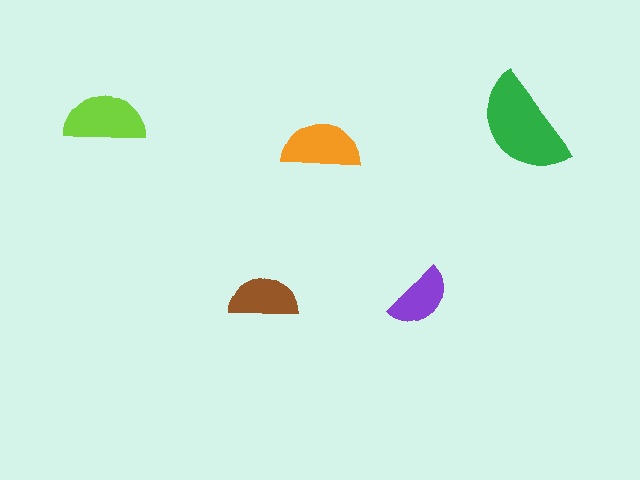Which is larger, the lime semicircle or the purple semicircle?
The lime one.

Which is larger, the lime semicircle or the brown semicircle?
The lime one.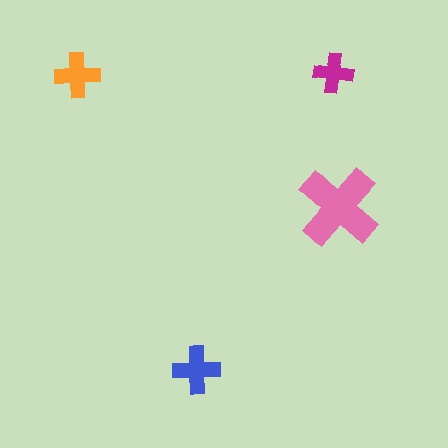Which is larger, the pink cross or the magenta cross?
The pink one.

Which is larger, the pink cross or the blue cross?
The pink one.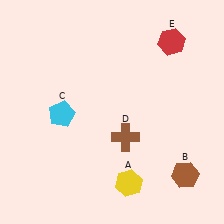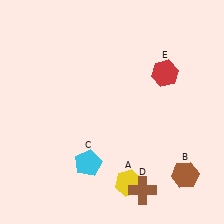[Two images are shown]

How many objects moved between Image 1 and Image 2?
3 objects moved between the two images.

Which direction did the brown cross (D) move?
The brown cross (D) moved down.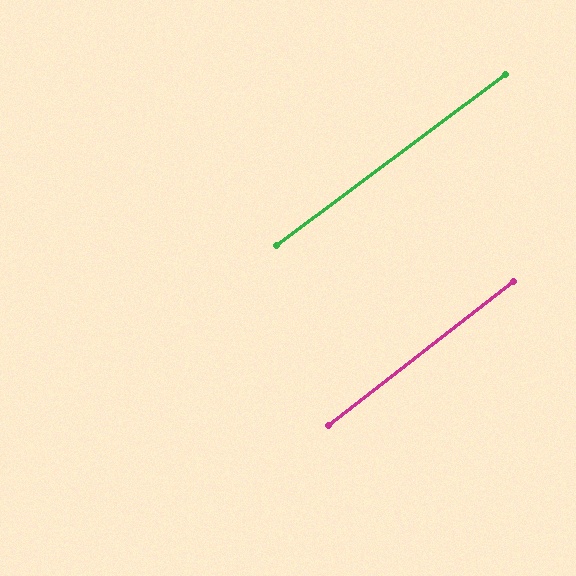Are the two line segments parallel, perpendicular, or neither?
Parallel — their directions differ by only 1.2°.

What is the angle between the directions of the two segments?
Approximately 1 degree.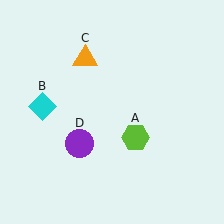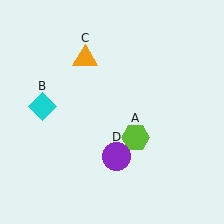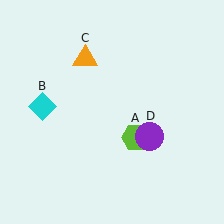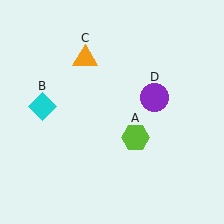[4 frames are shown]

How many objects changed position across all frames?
1 object changed position: purple circle (object D).